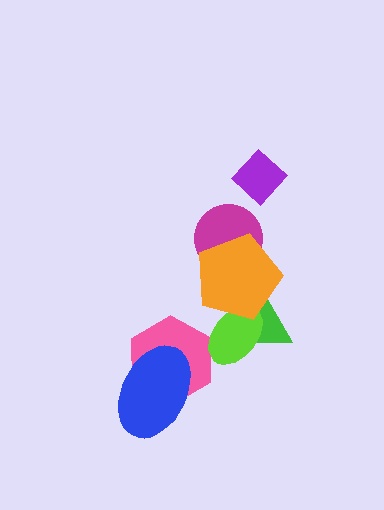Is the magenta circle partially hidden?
Yes, it is partially covered by another shape.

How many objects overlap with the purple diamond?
0 objects overlap with the purple diamond.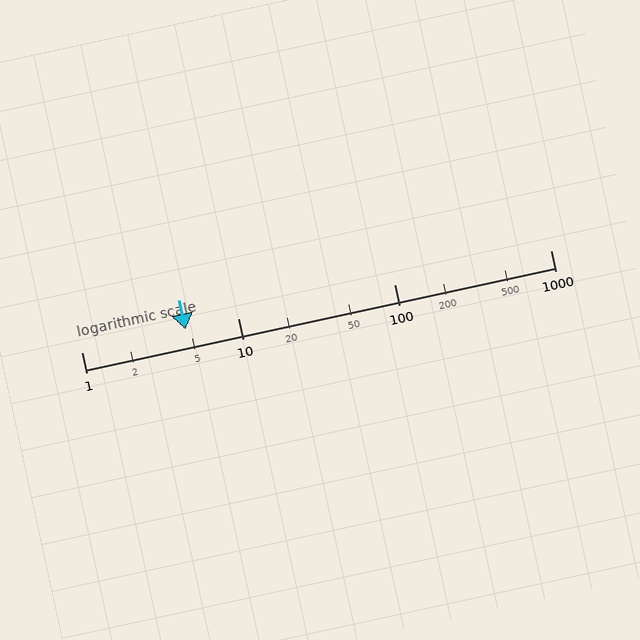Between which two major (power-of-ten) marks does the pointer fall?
The pointer is between 1 and 10.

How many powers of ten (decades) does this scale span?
The scale spans 3 decades, from 1 to 1000.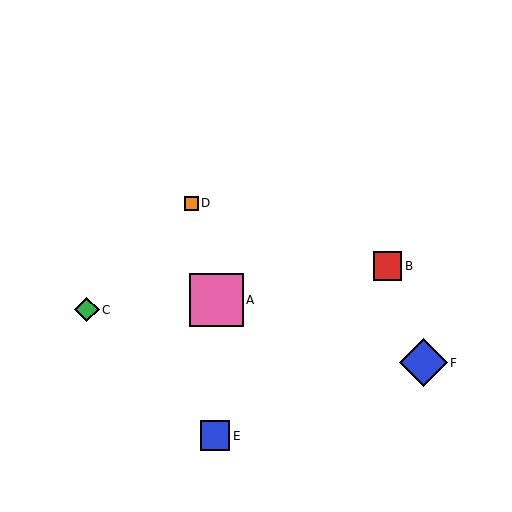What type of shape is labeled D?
Shape D is an orange square.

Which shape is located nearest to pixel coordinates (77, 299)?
The green diamond (labeled C) at (87, 310) is nearest to that location.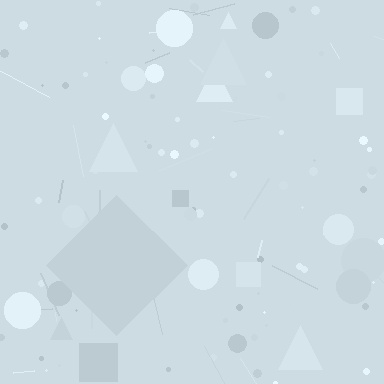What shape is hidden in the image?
A diamond is hidden in the image.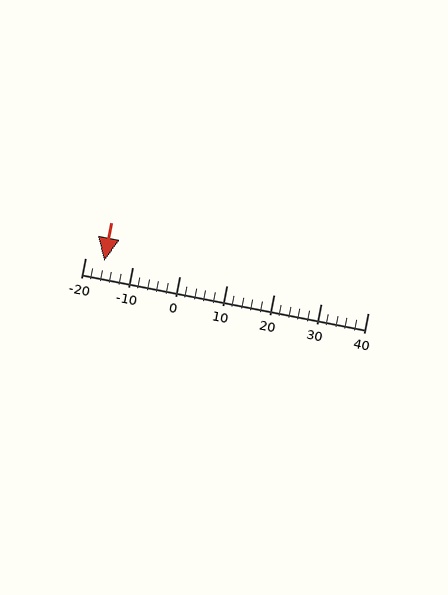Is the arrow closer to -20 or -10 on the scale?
The arrow is closer to -20.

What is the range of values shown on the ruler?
The ruler shows values from -20 to 40.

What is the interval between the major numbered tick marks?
The major tick marks are spaced 10 units apart.